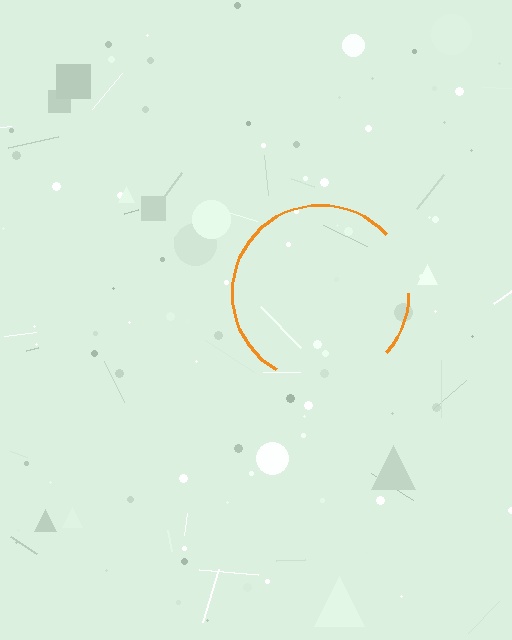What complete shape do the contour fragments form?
The contour fragments form a circle.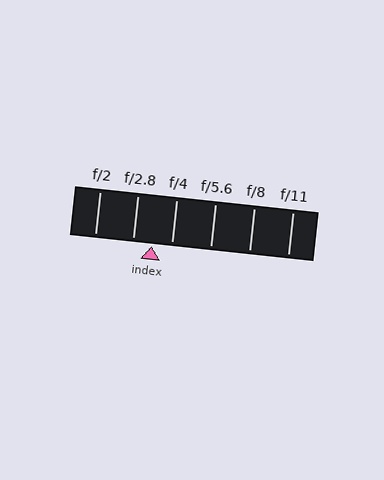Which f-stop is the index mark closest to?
The index mark is closest to f/2.8.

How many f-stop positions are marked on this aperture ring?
There are 6 f-stop positions marked.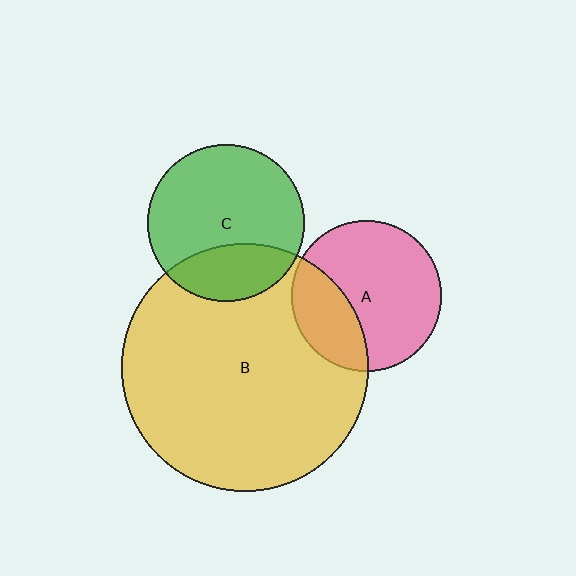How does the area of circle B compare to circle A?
Approximately 2.7 times.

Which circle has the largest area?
Circle B (yellow).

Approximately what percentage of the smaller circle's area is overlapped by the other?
Approximately 25%.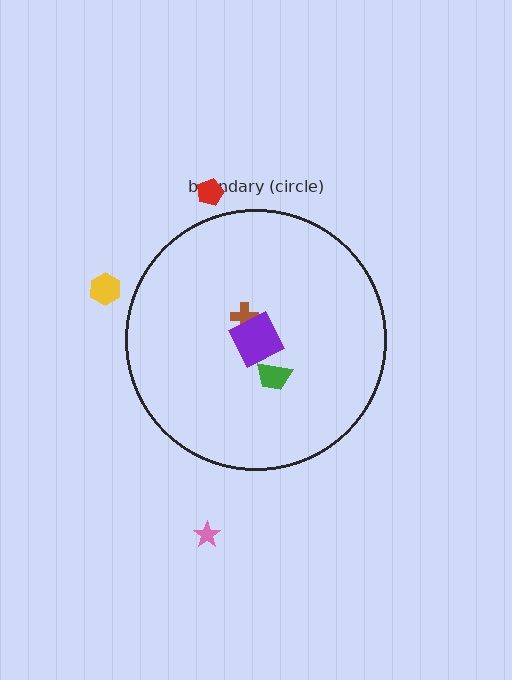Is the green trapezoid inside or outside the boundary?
Inside.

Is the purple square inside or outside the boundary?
Inside.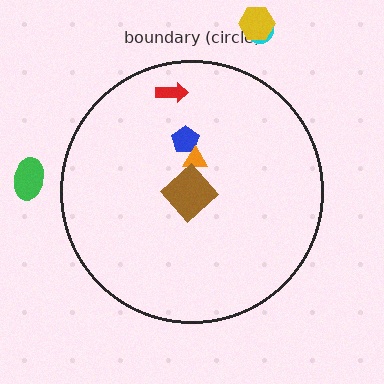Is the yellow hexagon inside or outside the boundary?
Outside.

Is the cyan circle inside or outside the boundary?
Outside.